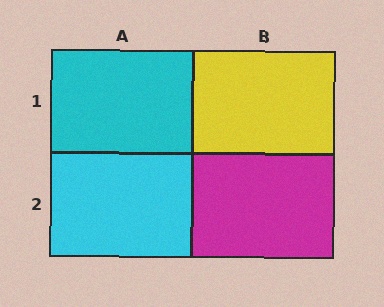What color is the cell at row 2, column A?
Cyan.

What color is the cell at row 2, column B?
Magenta.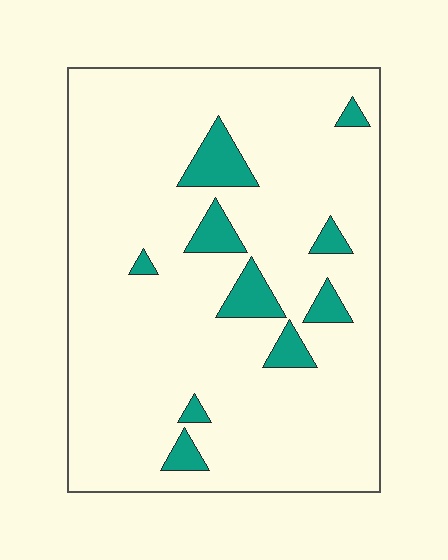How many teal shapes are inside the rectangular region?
10.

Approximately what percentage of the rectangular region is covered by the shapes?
Approximately 10%.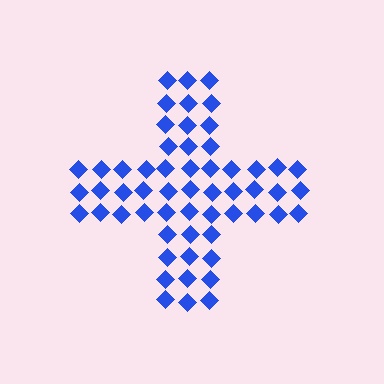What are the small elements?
The small elements are diamonds.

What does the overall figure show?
The overall figure shows a cross.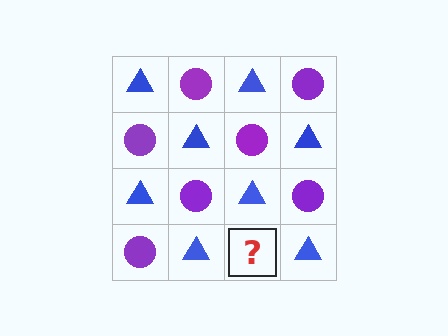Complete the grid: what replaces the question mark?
The question mark should be replaced with a purple circle.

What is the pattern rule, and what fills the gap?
The rule is that it alternates blue triangle and purple circle in a checkerboard pattern. The gap should be filled with a purple circle.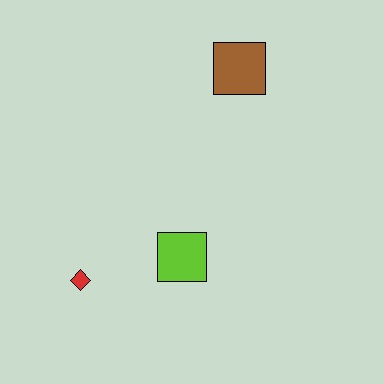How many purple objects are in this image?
There are no purple objects.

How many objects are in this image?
There are 3 objects.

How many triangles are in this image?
There are no triangles.